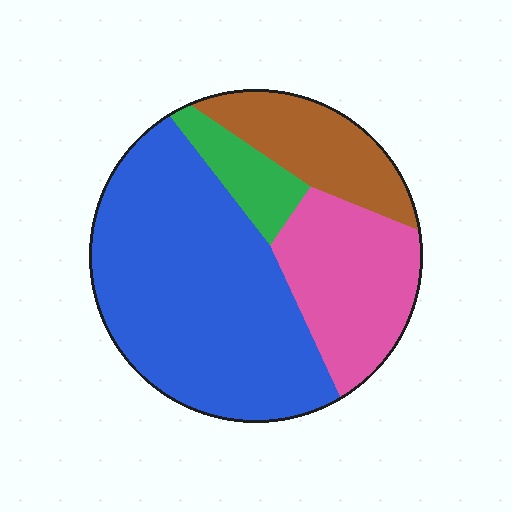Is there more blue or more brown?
Blue.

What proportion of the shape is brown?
Brown takes up about one sixth (1/6) of the shape.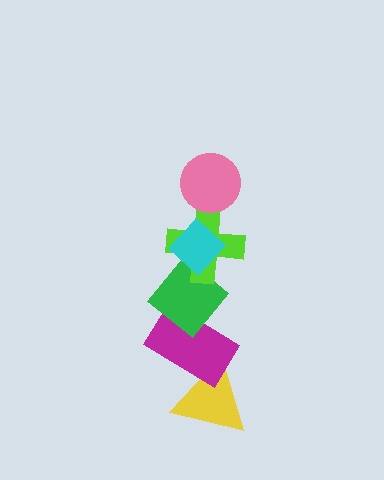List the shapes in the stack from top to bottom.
From top to bottom: the pink circle, the cyan diamond, the lime cross, the green diamond, the magenta rectangle, the yellow triangle.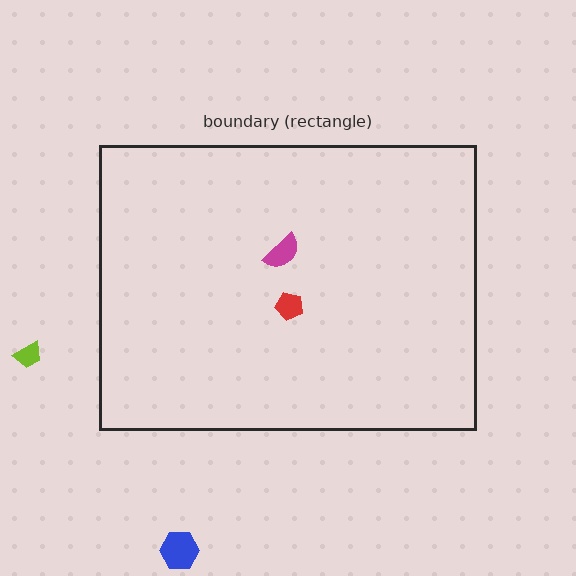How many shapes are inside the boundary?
2 inside, 2 outside.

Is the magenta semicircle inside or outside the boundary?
Inside.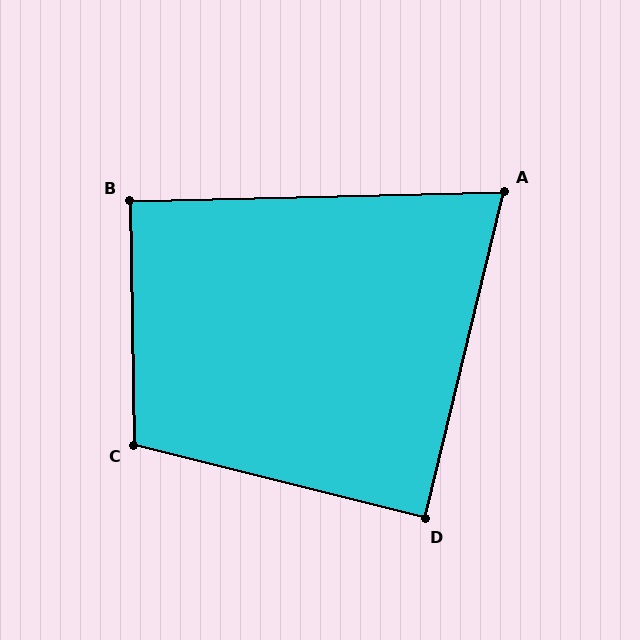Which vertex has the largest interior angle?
C, at approximately 105 degrees.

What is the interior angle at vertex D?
Approximately 89 degrees (approximately right).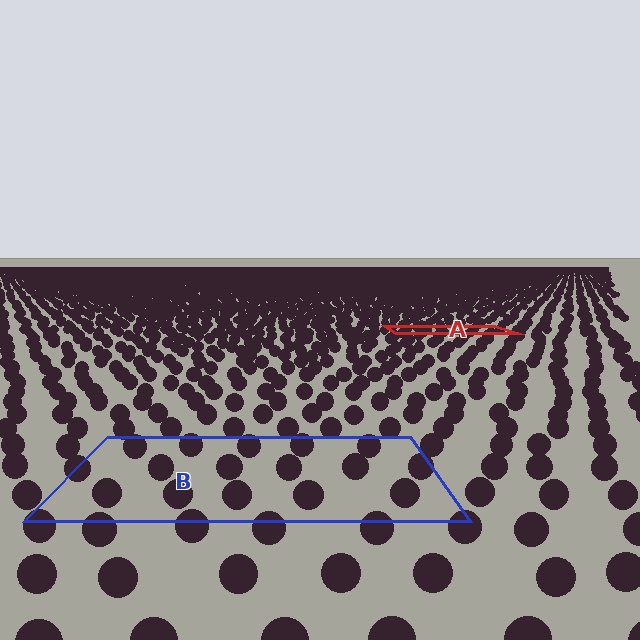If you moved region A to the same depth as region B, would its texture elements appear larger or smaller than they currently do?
They would appear larger. At a closer depth, the same texture elements are projected at a bigger on-screen size.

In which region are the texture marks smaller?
The texture marks are smaller in region A, because it is farther away.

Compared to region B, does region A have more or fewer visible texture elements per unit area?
Region A has more texture elements per unit area — they are packed more densely because it is farther away.